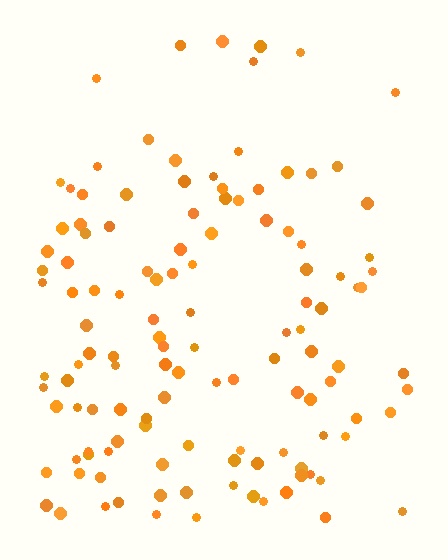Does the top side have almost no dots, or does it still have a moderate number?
Still a moderate number, just noticeably fewer than the bottom.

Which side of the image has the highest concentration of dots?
The bottom.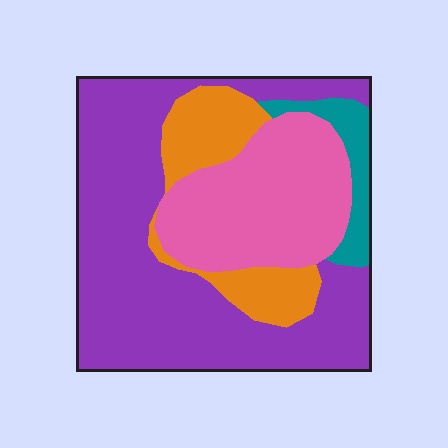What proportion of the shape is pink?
Pink takes up about one quarter (1/4) of the shape.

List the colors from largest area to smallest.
From largest to smallest: purple, pink, orange, teal.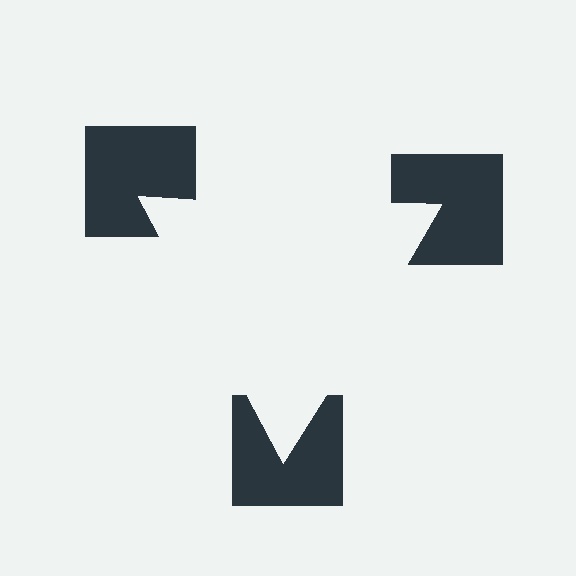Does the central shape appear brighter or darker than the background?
It typically appears slightly brighter than the background, even though no actual brightness change is drawn.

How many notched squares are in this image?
There are 3 — one at each vertex of the illusory triangle.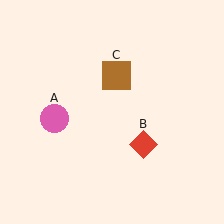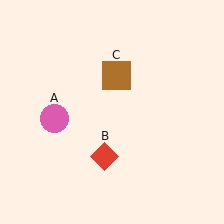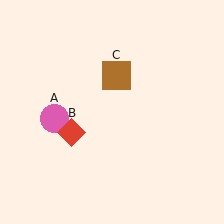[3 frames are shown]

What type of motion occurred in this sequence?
The red diamond (object B) rotated clockwise around the center of the scene.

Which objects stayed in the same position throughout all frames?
Pink circle (object A) and brown square (object C) remained stationary.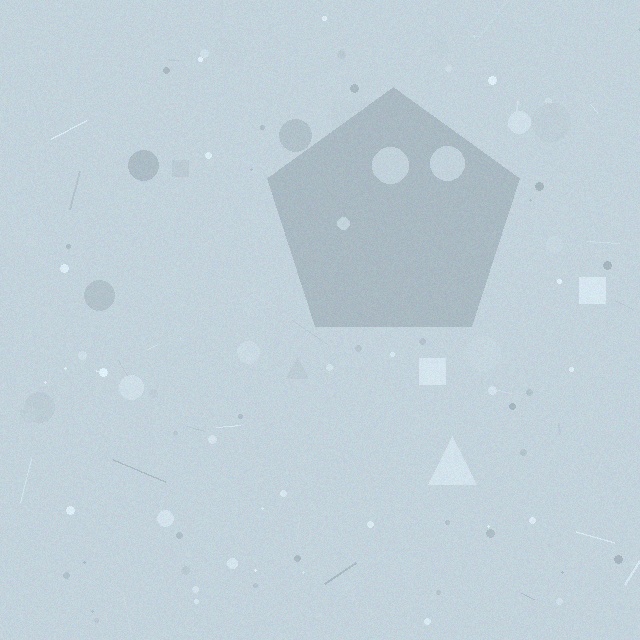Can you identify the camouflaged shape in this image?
The camouflaged shape is a pentagon.